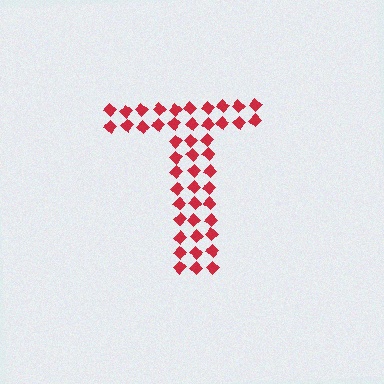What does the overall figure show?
The overall figure shows the letter T.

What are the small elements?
The small elements are diamonds.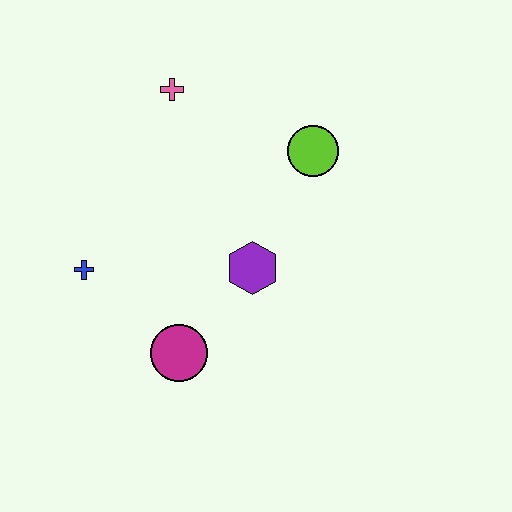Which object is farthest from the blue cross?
The lime circle is farthest from the blue cross.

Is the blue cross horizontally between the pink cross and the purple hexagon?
No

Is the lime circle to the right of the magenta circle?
Yes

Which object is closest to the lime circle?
The purple hexagon is closest to the lime circle.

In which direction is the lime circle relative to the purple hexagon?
The lime circle is above the purple hexagon.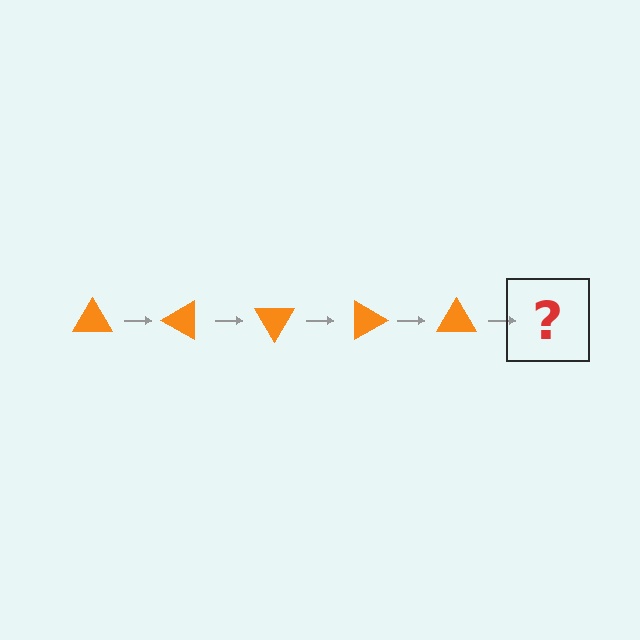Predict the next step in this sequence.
The next step is an orange triangle rotated 150 degrees.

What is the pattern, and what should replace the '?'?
The pattern is that the triangle rotates 30 degrees each step. The '?' should be an orange triangle rotated 150 degrees.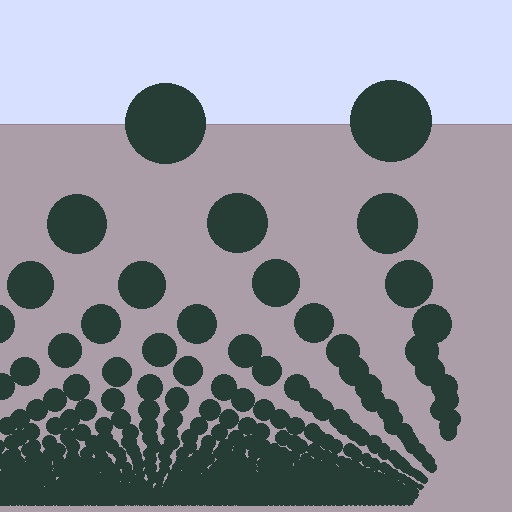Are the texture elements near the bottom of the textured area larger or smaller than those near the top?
Smaller. The gradient is inverted — elements near the bottom are smaller and denser.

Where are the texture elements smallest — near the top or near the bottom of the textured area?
Near the bottom.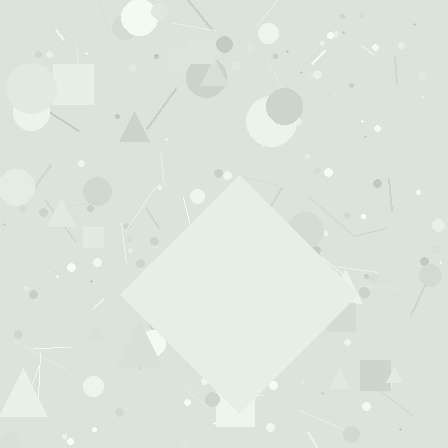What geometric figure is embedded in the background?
A diamond is embedded in the background.